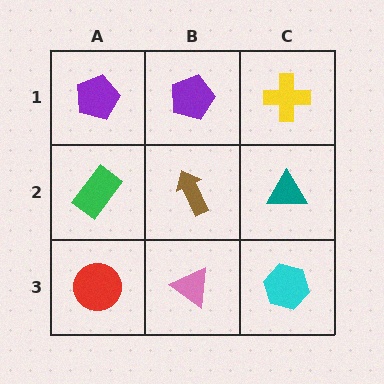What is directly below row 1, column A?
A green rectangle.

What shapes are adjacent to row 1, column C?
A teal triangle (row 2, column C), a purple pentagon (row 1, column B).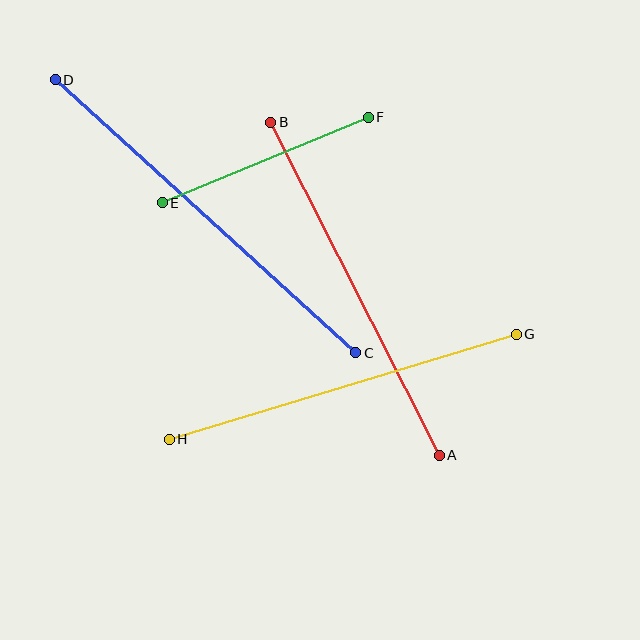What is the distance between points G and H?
The distance is approximately 362 pixels.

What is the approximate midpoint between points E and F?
The midpoint is at approximately (265, 160) pixels.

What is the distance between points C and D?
The distance is approximately 406 pixels.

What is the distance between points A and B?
The distance is approximately 373 pixels.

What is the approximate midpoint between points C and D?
The midpoint is at approximately (205, 216) pixels.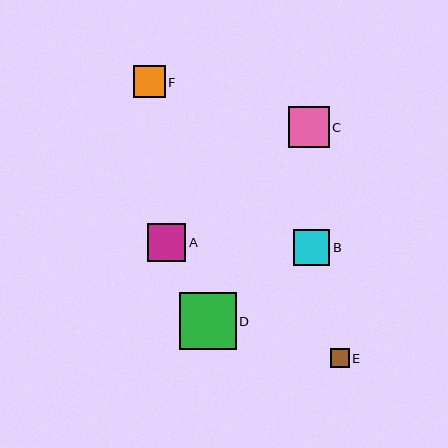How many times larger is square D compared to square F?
Square D is approximately 1.8 times the size of square F.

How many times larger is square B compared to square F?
Square B is approximately 1.1 times the size of square F.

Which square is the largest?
Square D is the largest with a size of approximately 57 pixels.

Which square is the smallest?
Square E is the smallest with a size of approximately 19 pixels.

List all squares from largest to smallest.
From largest to smallest: D, C, A, B, F, E.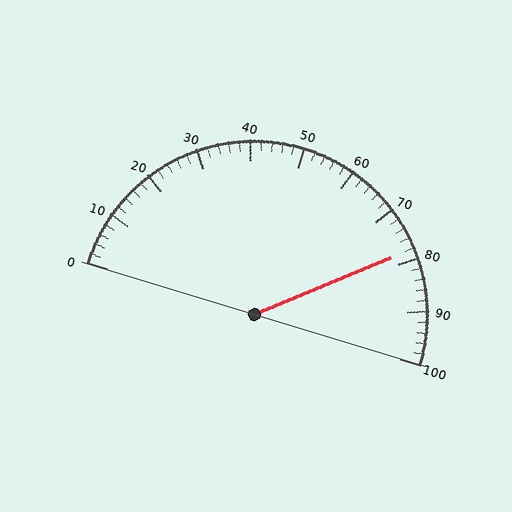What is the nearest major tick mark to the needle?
The nearest major tick mark is 80.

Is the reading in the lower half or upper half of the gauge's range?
The reading is in the upper half of the range (0 to 100).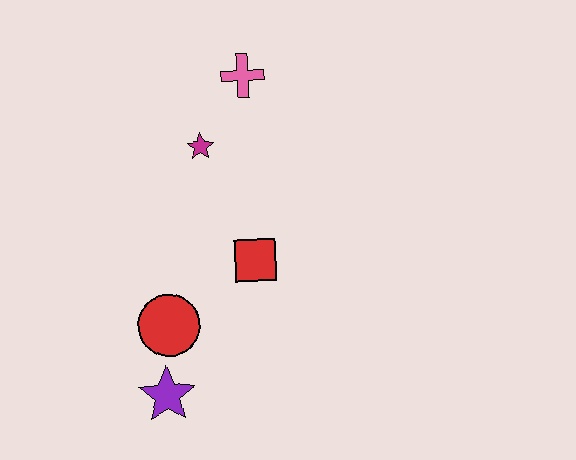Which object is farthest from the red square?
The pink cross is farthest from the red square.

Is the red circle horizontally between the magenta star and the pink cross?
No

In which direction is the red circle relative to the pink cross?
The red circle is below the pink cross.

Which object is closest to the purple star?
The red circle is closest to the purple star.